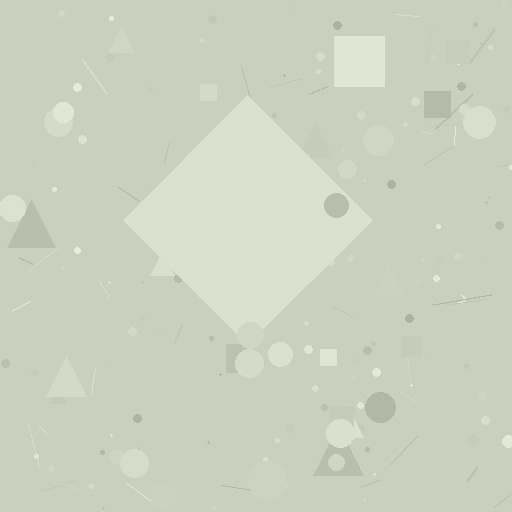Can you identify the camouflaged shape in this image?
The camouflaged shape is a diamond.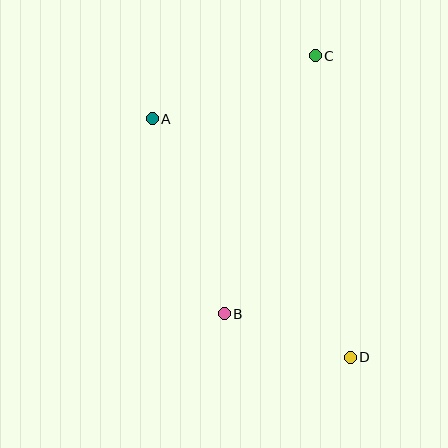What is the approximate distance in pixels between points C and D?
The distance between C and D is approximately 304 pixels.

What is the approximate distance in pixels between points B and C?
The distance between B and C is approximately 274 pixels.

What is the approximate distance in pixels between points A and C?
The distance between A and C is approximately 175 pixels.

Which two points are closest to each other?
Points B and D are closest to each other.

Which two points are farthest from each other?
Points A and D are farthest from each other.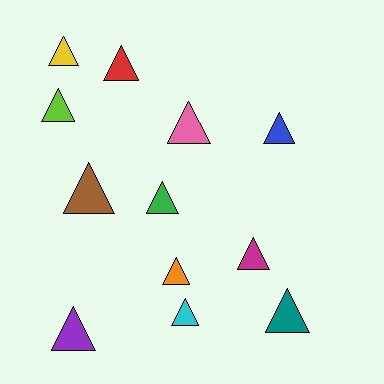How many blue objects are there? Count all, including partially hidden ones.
There is 1 blue object.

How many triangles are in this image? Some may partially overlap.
There are 12 triangles.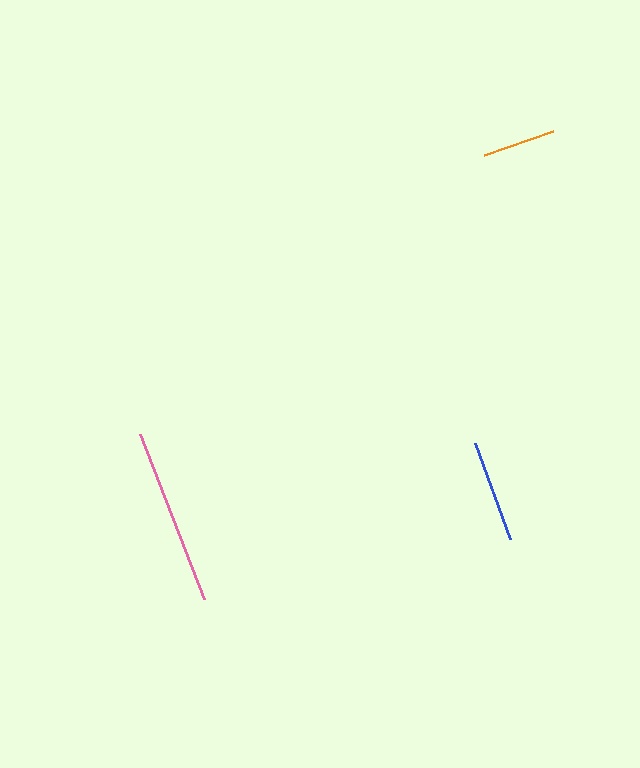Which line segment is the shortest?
The orange line is the shortest at approximately 74 pixels.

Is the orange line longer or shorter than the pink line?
The pink line is longer than the orange line.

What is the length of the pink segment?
The pink segment is approximately 177 pixels long.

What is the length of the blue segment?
The blue segment is approximately 102 pixels long.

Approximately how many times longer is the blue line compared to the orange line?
The blue line is approximately 1.4 times the length of the orange line.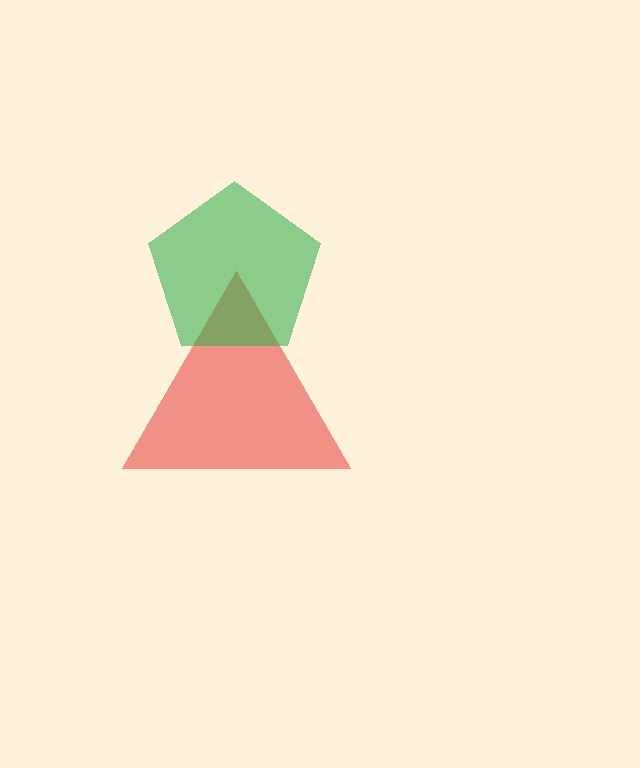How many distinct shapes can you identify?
There are 2 distinct shapes: a red triangle, a green pentagon.